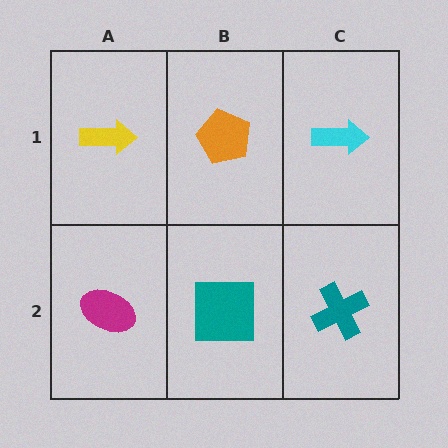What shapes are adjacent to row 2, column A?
A yellow arrow (row 1, column A), a teal square (row 2, column B).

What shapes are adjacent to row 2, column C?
A cyan arrow (row 1, column C), a teal square (row 2, column B).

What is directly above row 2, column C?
A cyan arrow.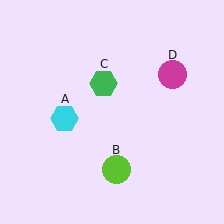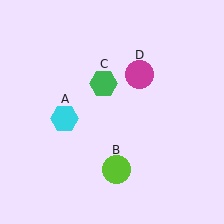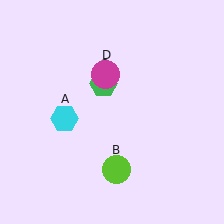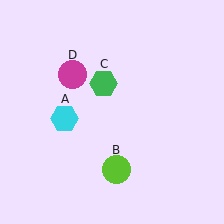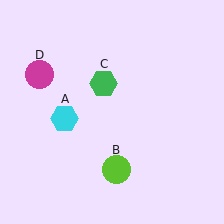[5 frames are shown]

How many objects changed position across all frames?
1 object changed position: magenta circle (object D).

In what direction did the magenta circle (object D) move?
The magenta circle (object D) moved left.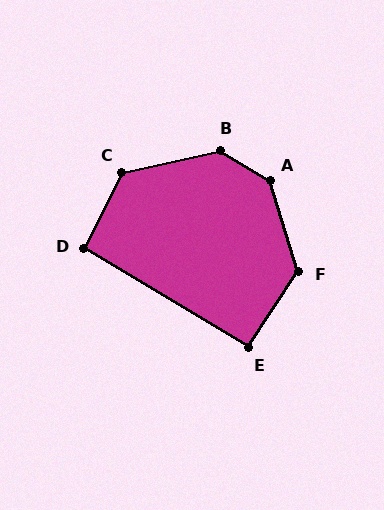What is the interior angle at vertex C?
Approximately 129 degrees (obtuse).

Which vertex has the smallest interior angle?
E, at approximately 93 degrees.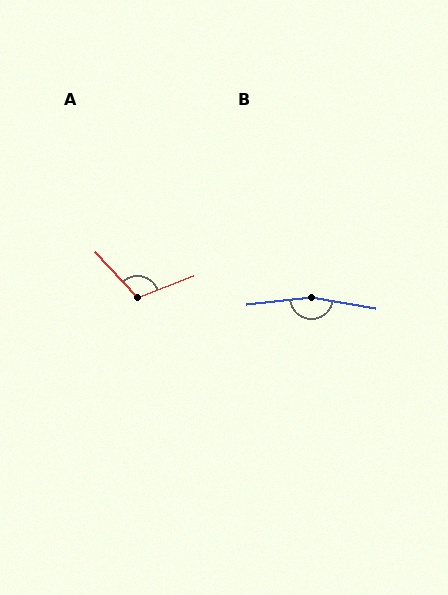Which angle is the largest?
B, at approximately 164 degrees.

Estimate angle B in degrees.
Approximately 164 degrees.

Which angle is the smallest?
A, at approximately 112 degrees.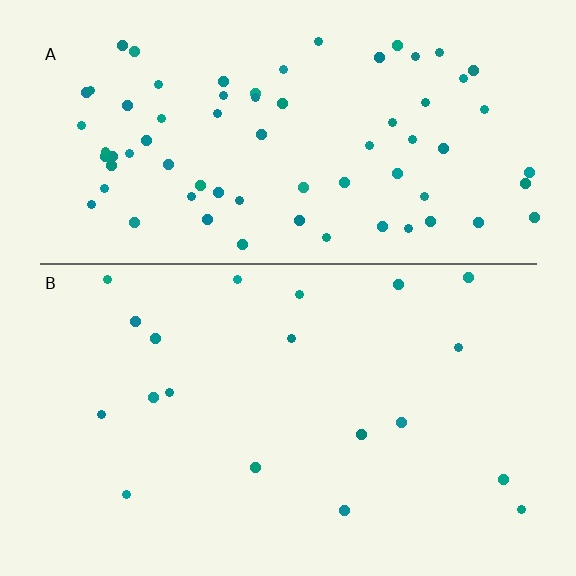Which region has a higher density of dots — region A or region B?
A (the top).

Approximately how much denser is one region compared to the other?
Approximately 3.7× — region A over region B.